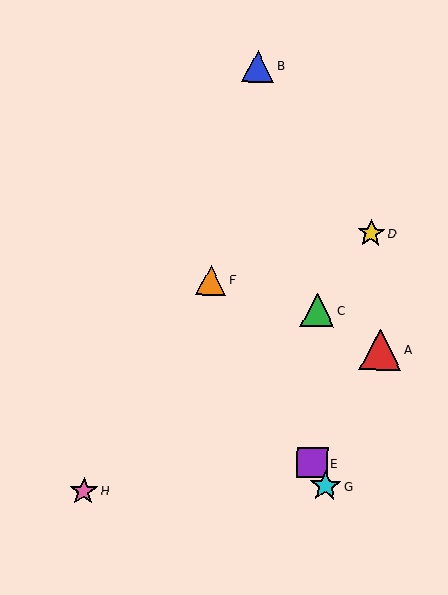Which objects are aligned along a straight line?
Objects E, F, G are aligned along a straight line.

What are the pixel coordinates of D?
Object D is at (371, 233).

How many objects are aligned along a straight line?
3 objects (E, F, G) are aligned along a straight line.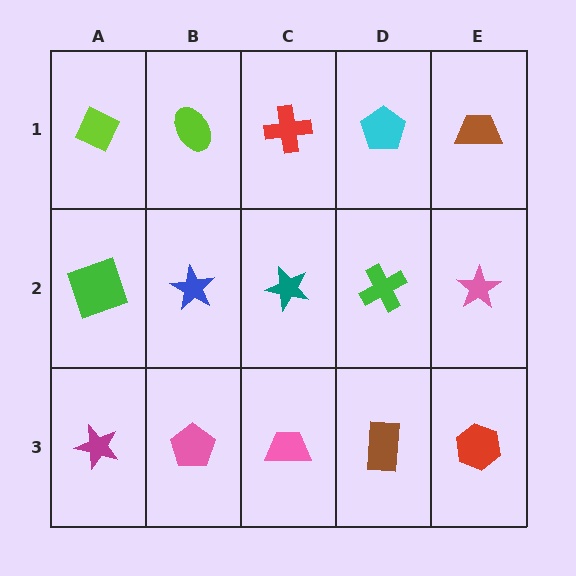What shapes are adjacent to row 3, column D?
A green cross (row 2, column D), a pink trapezoid (row 3, column C), a red hexagon (row 3, column E).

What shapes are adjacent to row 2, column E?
A brown trapezoid (row 1, column E), a red hexagon (row 3, column E), a green cross (row 2, column D).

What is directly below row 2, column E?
A red hexagon.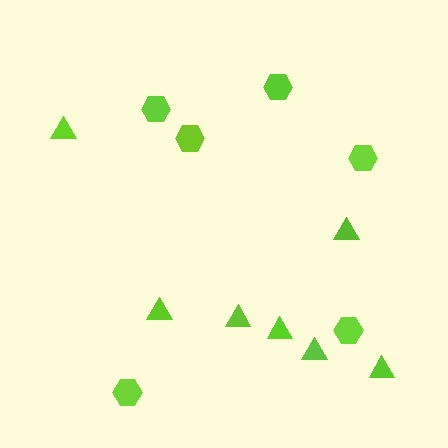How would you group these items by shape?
There are 2 groups: one group of hexagons (6) and one group of triangles (7).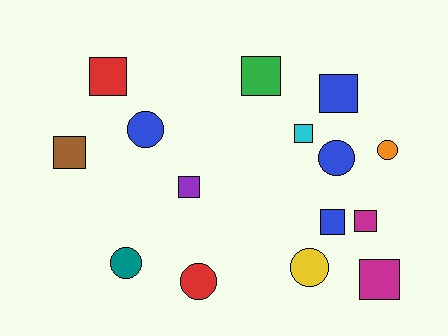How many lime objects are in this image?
There are no lime objects.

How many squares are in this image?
There are 9 squares.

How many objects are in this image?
There are 15 objects.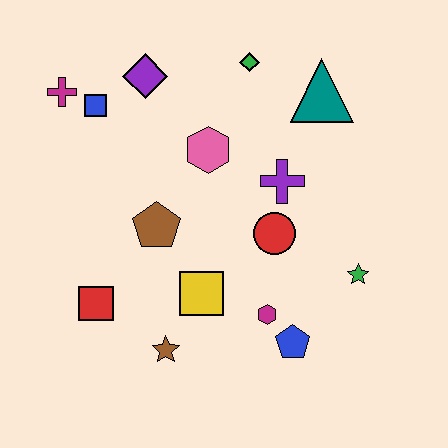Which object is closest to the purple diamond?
The blue square is closest to the purple diamond.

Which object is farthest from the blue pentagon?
The magenta cross is farthest from the blue pentagon.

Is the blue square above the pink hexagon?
Yes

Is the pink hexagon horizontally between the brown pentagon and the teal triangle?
Yes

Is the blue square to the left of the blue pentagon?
Yes